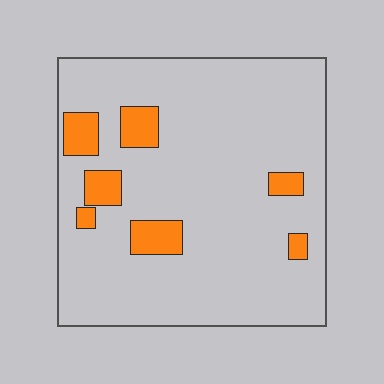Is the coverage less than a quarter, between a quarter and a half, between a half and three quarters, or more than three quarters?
Less than a quarter.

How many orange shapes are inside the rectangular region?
7.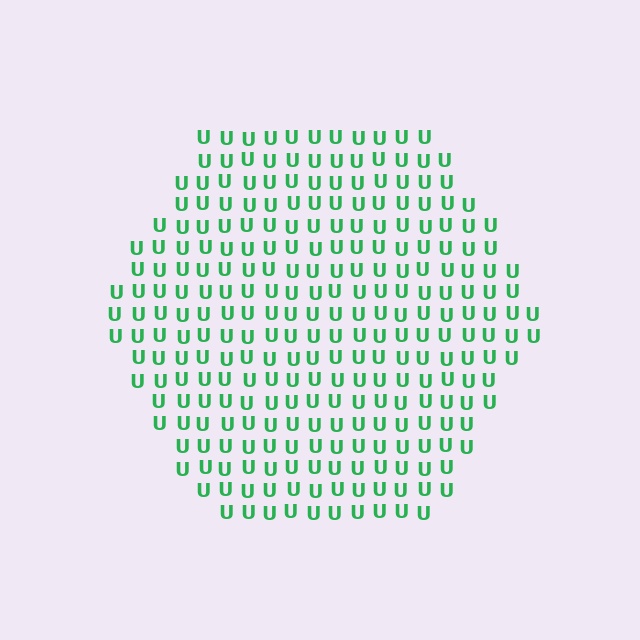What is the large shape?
The large shape is a hexagon.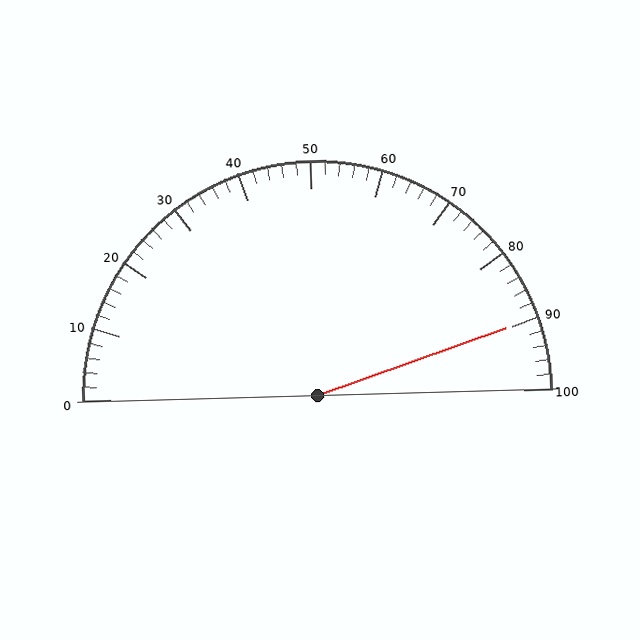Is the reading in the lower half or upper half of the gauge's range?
The reading is in the upper half of the range (0 to 100).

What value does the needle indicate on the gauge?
The needle indicates approximately 90.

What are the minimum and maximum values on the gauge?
The gauge ranges from 0 to 100.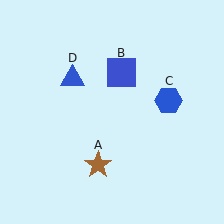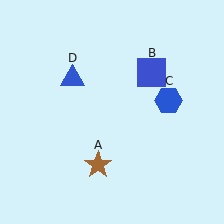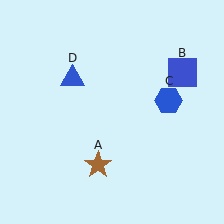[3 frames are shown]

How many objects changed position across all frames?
1 object changed position: blue square (object B).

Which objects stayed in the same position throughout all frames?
Brown star (object A) and blue hexagon (object C) and blue triangle (object D) remained stationary.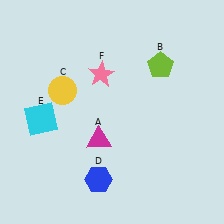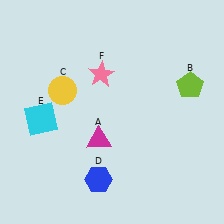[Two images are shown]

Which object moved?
The lime pentagon (B) moved right.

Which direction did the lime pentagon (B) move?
The lime pentagon (B) moved right.